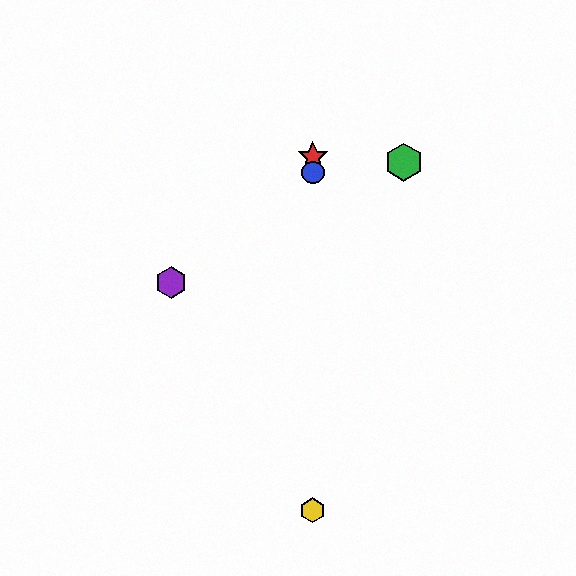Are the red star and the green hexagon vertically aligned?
No, the red star is at x≈313 and the green hexagon is at x≈404.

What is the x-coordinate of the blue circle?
The blue circle is at x≈313.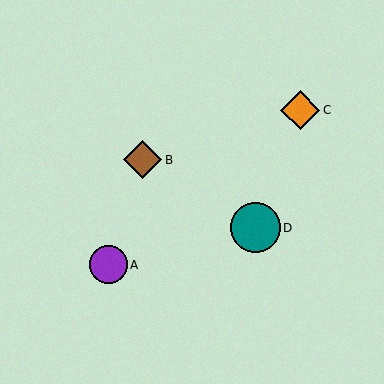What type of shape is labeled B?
Shape B is a brown diamond.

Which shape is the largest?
The teal circle (labeled D) is the largest.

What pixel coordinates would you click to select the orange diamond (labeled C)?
Click at (300, 110) to select the orange diamond C.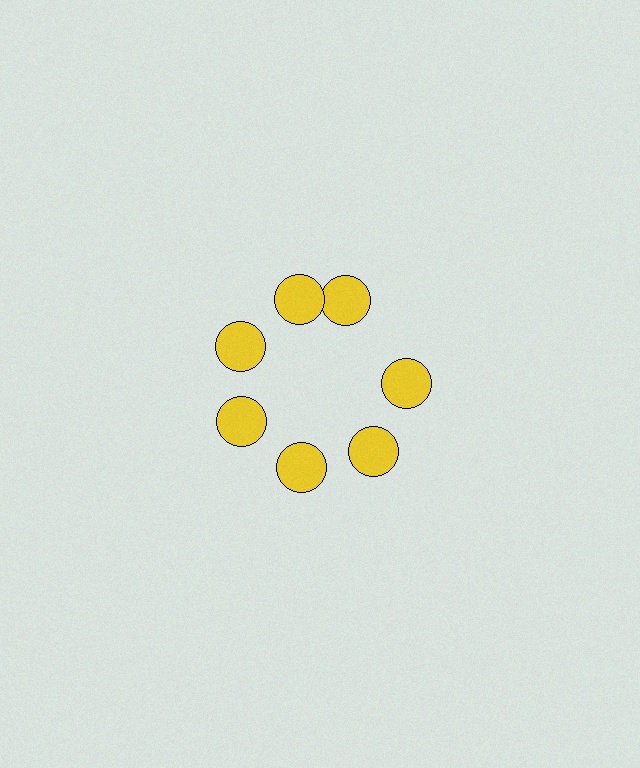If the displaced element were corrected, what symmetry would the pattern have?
It would have 7-fold rotational symmetry — the pattern would map onto itself every 51 degrees.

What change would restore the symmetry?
The symmetry would be restored by rotating it back into even spacing with its neighbors so that all 7 circles sit at equal angles and equal distance from the center.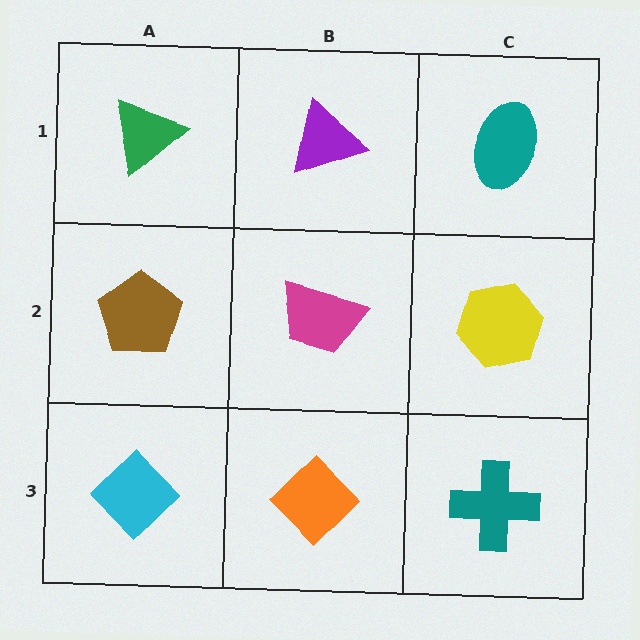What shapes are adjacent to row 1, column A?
A brown pentagon (row 2, column A), a purple triangle (row 1, column B).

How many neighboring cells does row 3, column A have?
2.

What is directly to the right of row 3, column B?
A teal cross.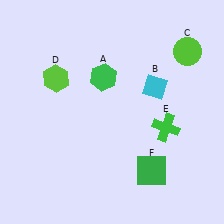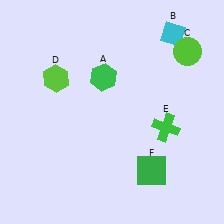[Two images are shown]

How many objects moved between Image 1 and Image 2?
1 object moved between the two images.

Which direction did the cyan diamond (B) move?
The cyan diamond (B) moved up.